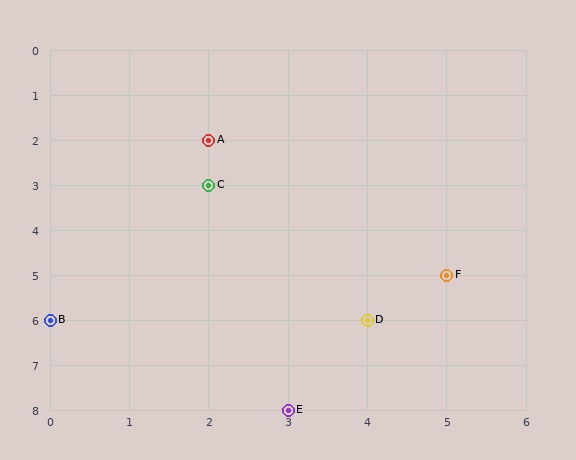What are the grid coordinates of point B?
Point B is at grid coordinates (0, 6).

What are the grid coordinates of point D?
Point D is at grid coordinates (4, 6).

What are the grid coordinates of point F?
Point F is at grid coordinates (5, 5).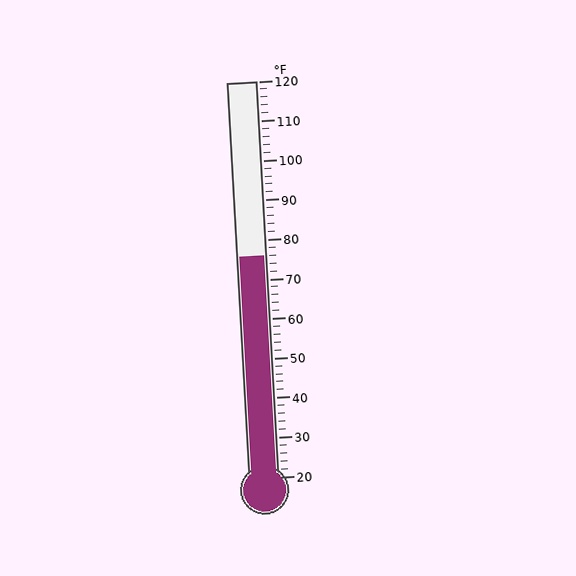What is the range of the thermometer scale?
The thermometer scale ranges from 20°F to 120°F.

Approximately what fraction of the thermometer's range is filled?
The thermometer is filled to approximately 55% of its range.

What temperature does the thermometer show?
The thermometer shows approximately 76°F.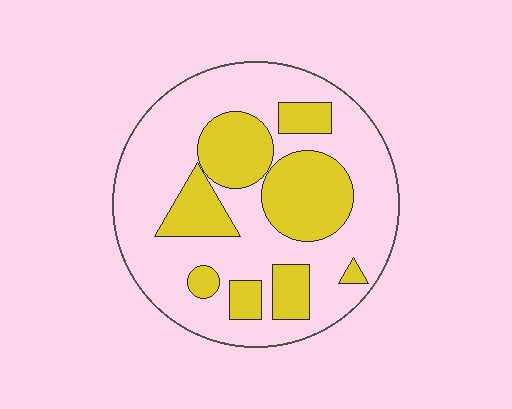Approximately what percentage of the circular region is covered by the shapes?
Approximately 35%.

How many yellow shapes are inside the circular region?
8.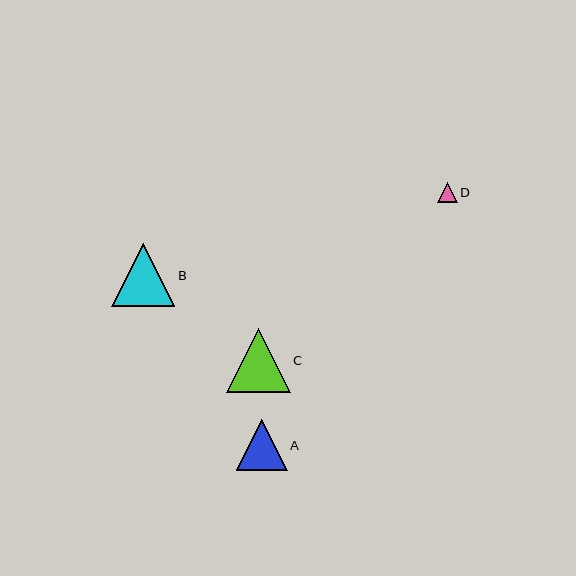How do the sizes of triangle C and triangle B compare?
Triangle C and triangle B are approximately the same size.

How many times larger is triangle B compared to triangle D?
Triangle B is approximately 3.1 times the size of triangle D.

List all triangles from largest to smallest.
From largest to smallest: C, B, A, D.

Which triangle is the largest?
Triangle C is the largest with a size of approximately 64 pixels.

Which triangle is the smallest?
Triangle D is the smallest with a size of approximately 20 pixels.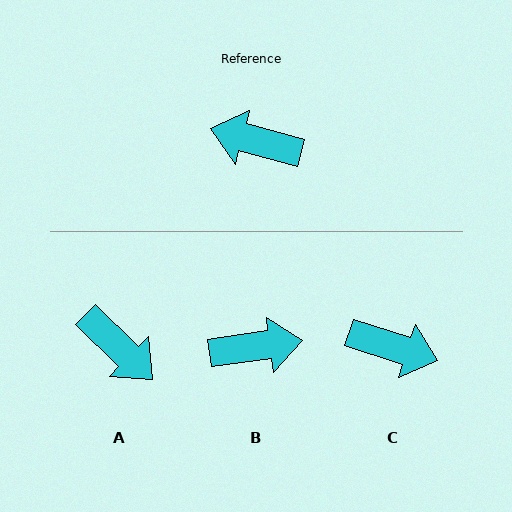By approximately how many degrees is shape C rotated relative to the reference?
Approximately 177 degrees counter-clockwise.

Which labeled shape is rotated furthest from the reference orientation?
C, about 177 degrees away.